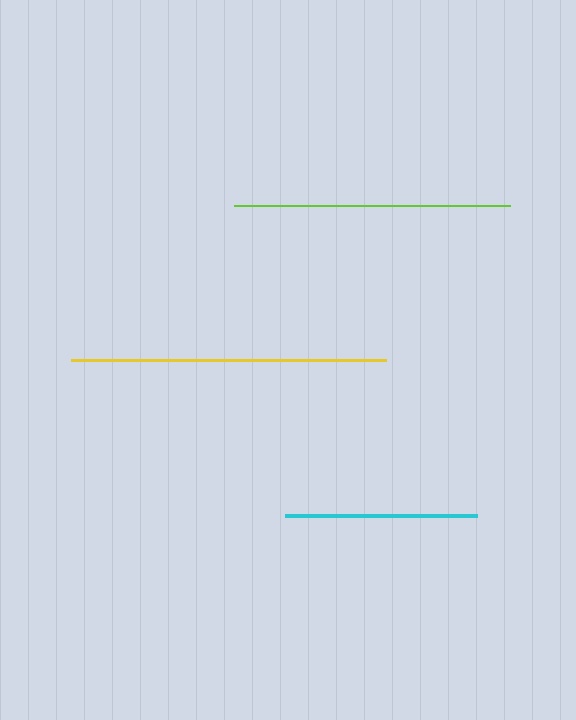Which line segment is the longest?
The yellow line is the longest at approximately 315 pixels.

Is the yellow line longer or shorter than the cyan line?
The yellow line is longer than the cyan line.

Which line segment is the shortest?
The cyan line is the shortest at approximately 192 pixels.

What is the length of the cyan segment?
The cyan segment is approximately 192 pixels long.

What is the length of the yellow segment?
The yellow segment is approximately 315 pixels long.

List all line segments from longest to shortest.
From longest to shortest: yellow, lime, cyan.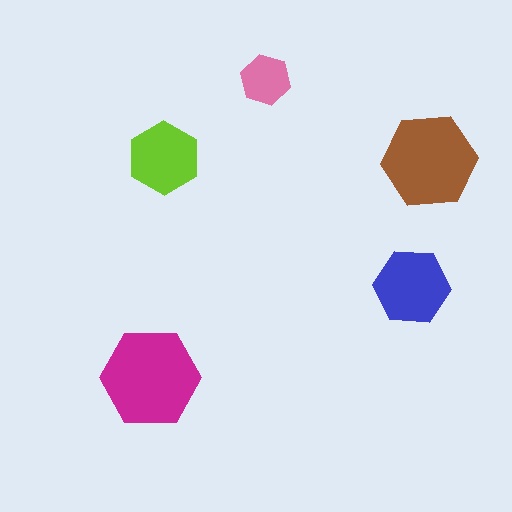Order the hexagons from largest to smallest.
the magenta one, the brown one, the blue one, the lime one, the pink one.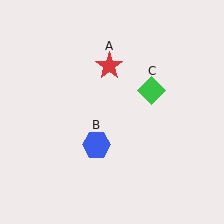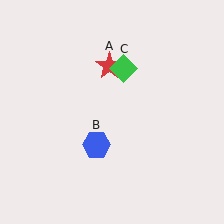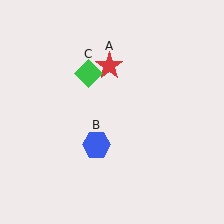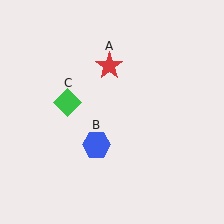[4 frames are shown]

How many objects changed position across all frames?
1 object changed position: green diamond (object C).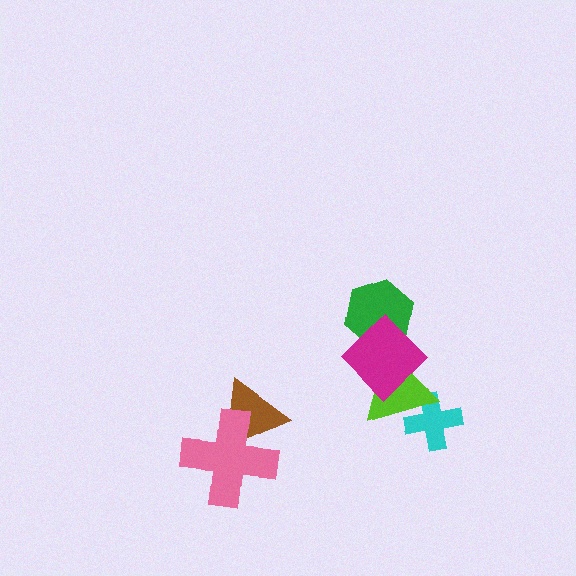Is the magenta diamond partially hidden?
No, no other shape covers it.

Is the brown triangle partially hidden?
Yes, it is partially covered by another shape.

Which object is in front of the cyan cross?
The lime triangle is in front of the cyan cross.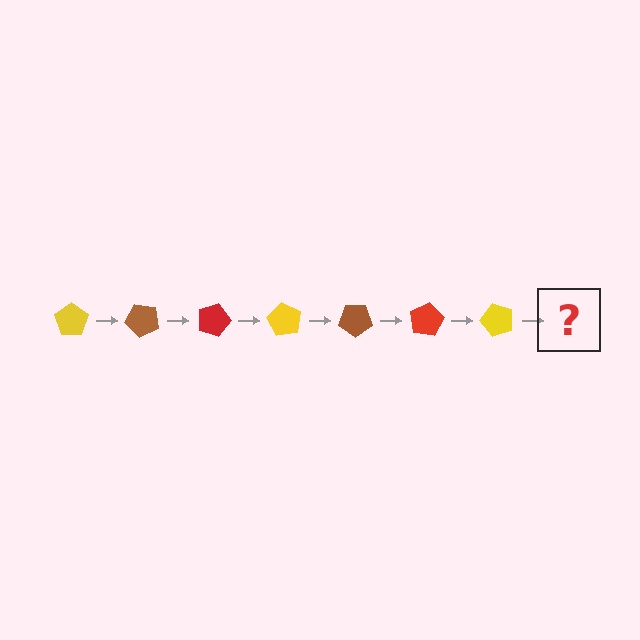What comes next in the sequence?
The next element should be a brown pentagon, rotated 315 degrees from the start.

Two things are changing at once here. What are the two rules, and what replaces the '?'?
The two rules are that it rotates 45 degrees each step and the color cycles through yellow, brown, and red. The '?' should be a brown pentagon, rotated 315 degrees from the start.